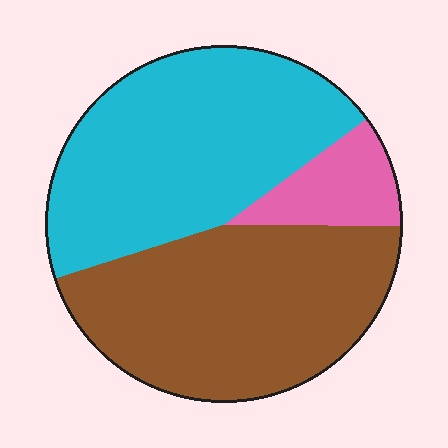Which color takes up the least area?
Pink, at roughly 10%.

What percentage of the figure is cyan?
Cyan covers about 45% of the figure.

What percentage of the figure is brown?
Brown takes up between a third and a half of the figure.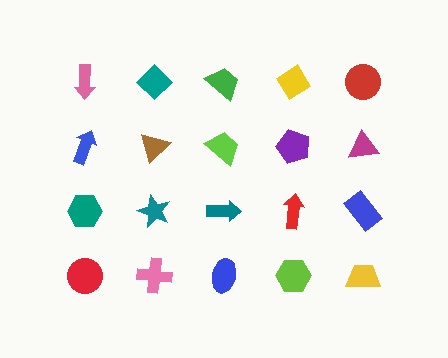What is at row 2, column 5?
A magenta triangle.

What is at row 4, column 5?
A yellow trapezoid.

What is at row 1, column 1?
A pink arrow.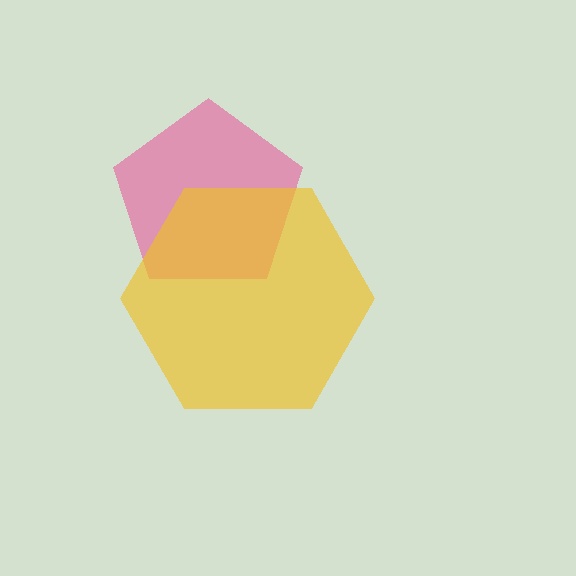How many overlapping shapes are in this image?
There are 2 overlapping shapes in the image.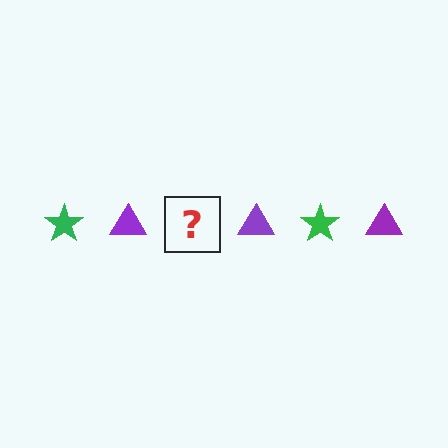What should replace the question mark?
The question mark should be replaced with a green star.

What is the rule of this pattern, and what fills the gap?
The rule is that the pattern alternates between green star and purple triangle. The gap should be filled with a green star.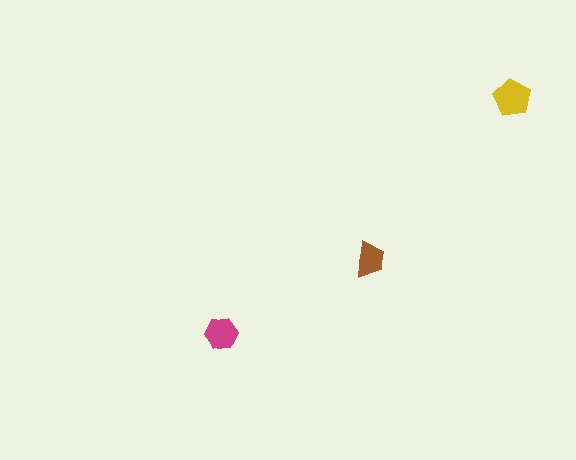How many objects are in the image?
There are 3 objects in the image.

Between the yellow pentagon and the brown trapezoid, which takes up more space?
The yellow pentagon.